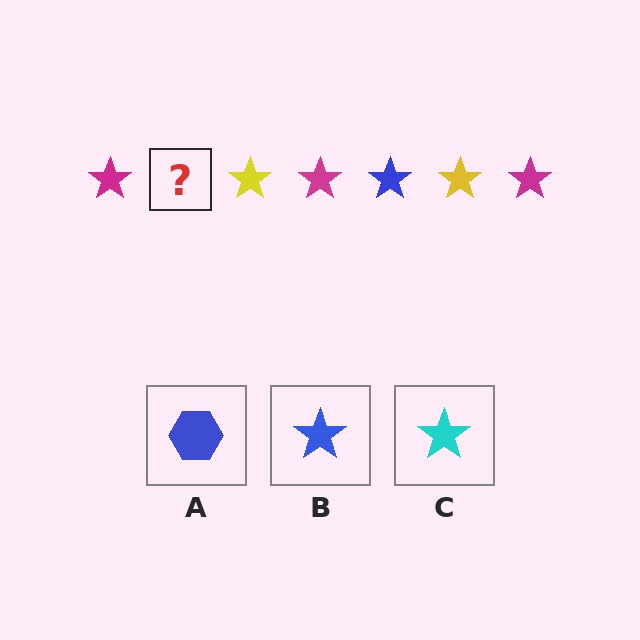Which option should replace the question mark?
Option B.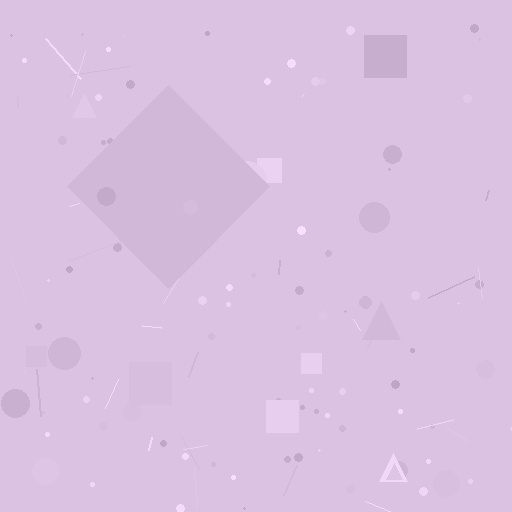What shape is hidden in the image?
A diamond is hidden in the image.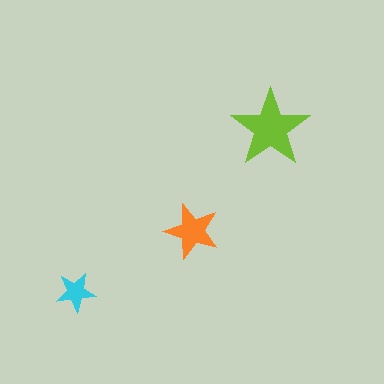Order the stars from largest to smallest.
the lime one, the orange one, the cyan one.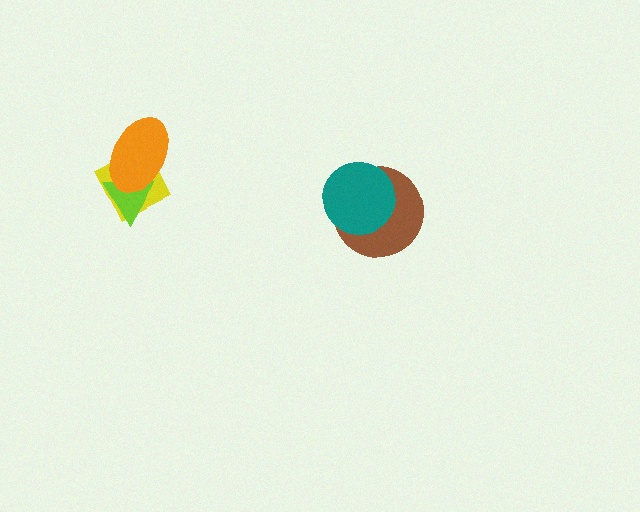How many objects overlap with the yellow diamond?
2 objects overlap with the yellow diamond.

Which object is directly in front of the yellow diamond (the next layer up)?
The lime triangle is directly in front of the yellow diamond.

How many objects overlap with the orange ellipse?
2 objects overlap with the orange ellipse.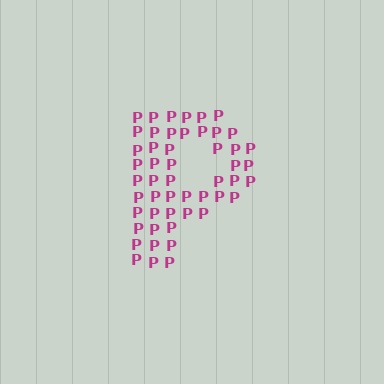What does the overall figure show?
The overall figure shows the letter P.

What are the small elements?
The small elements are letter P's.